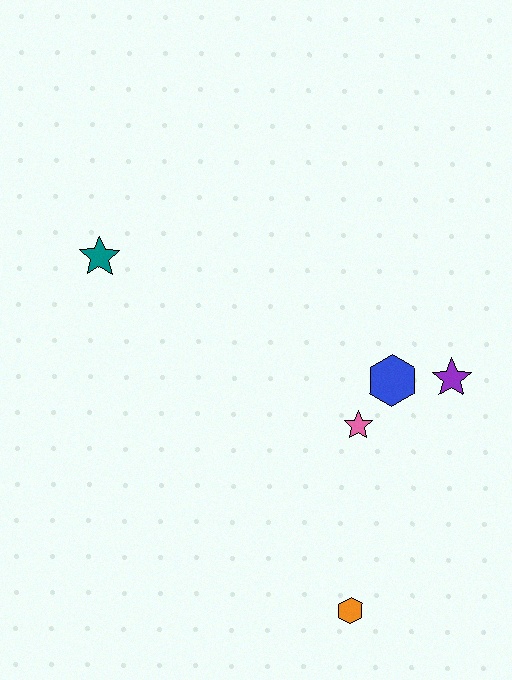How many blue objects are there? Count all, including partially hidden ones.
There is 1 blue object.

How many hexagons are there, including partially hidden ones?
There are 2 hexagons.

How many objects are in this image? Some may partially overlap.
There are 5 objects.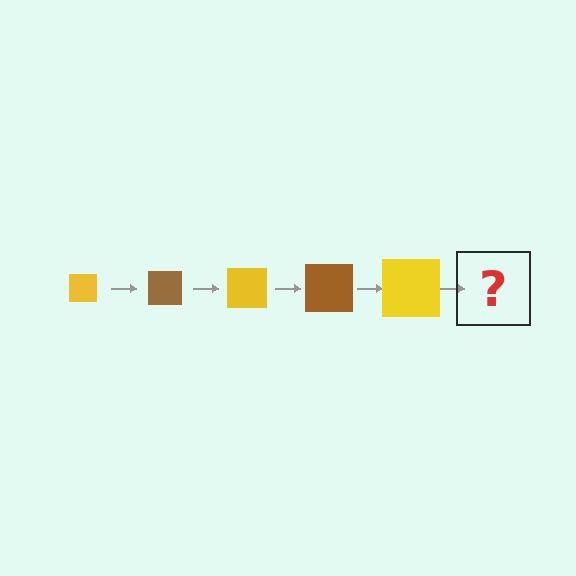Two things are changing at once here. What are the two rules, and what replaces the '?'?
The two rules are that the square grows larger each step and the color cycles through yellow and brown. The '?' should be a brown square, larger than the previous one.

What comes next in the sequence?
The next element should be a brown square, larger than the previous one.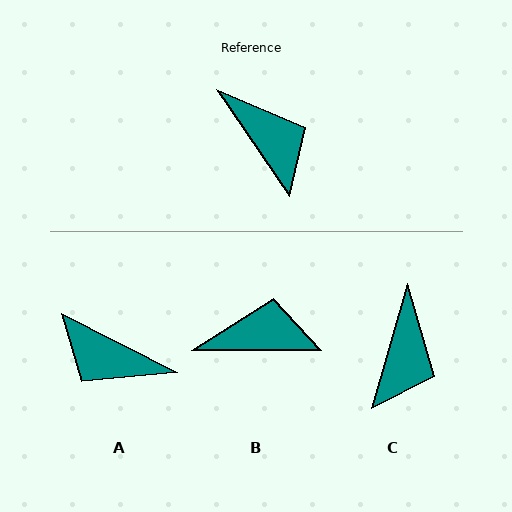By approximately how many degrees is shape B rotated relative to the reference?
Approximately 55 degrees counter-clockwise.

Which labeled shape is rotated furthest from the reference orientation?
A, about 151 degrees away.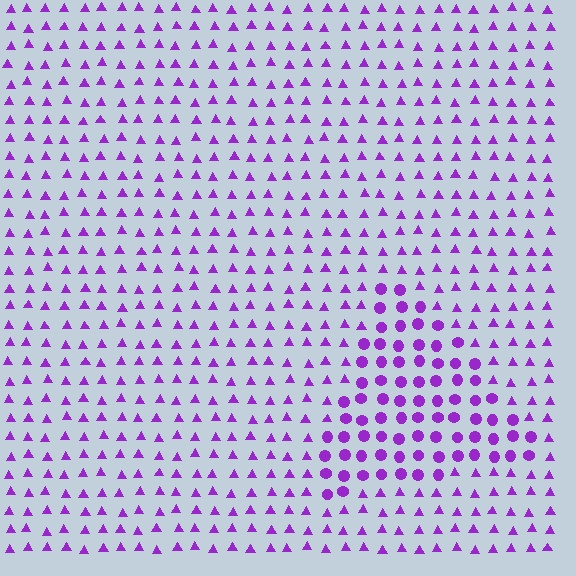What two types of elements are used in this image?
The image uses circles inside the triangle region and triangles outside it.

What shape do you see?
I see a triangle.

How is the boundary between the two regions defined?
The boundary is defined by a change in element shape: circles inside vs. triangles outside. All elements share the same color and spacing.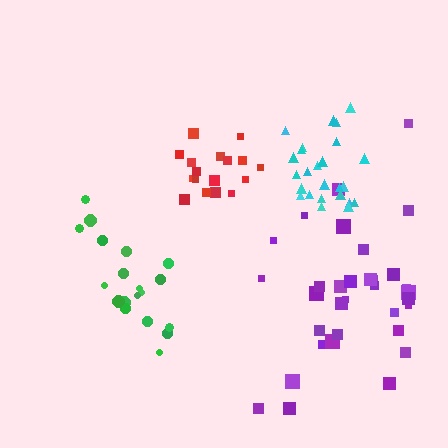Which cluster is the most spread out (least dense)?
Purple.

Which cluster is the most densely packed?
Cyan.